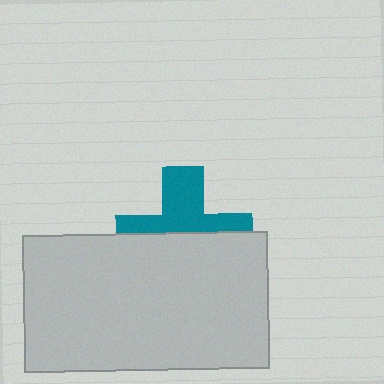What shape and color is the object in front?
The object in front is a light gray rectangle.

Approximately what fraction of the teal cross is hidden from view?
Roughly 54% of the teal cross is hidden behind the light gray rectangle.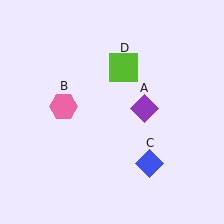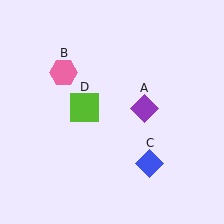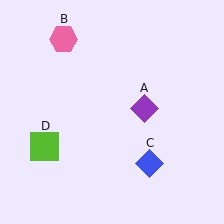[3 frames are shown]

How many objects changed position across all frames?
2 objects changed position: pink hexagon (object B), lime square (object D).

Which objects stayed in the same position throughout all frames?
Purple diamond (object A) and blue diamond (object C) remained stationary.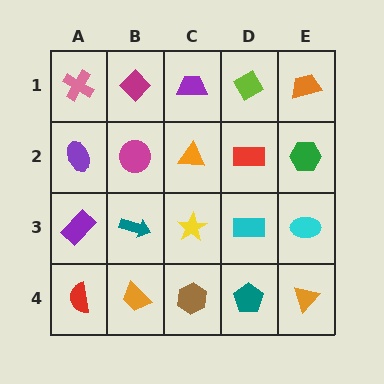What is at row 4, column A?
A red semicircle.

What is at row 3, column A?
A purple rectangle.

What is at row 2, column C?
An orange triangle.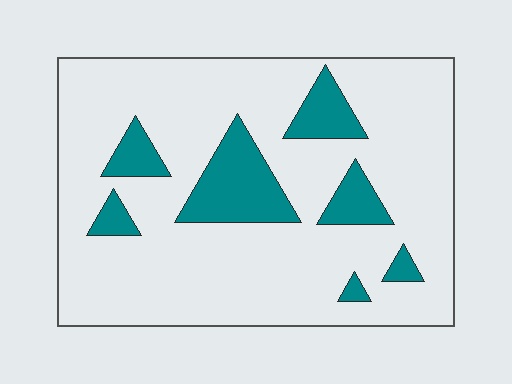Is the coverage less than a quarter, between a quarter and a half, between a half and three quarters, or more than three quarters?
Less than a quarter.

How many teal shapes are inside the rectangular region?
7.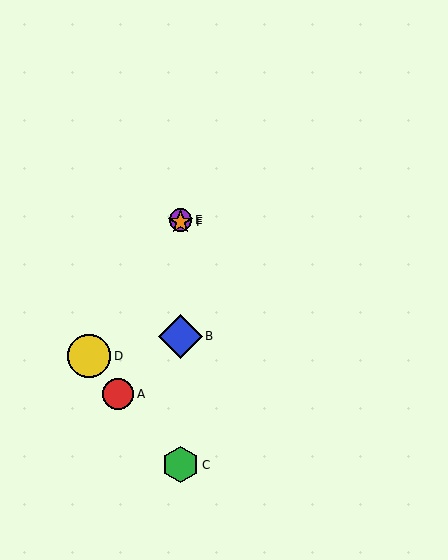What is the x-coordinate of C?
Object C is at x≈181.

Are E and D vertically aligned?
No, E is at x≈181 and D is at x≈89.